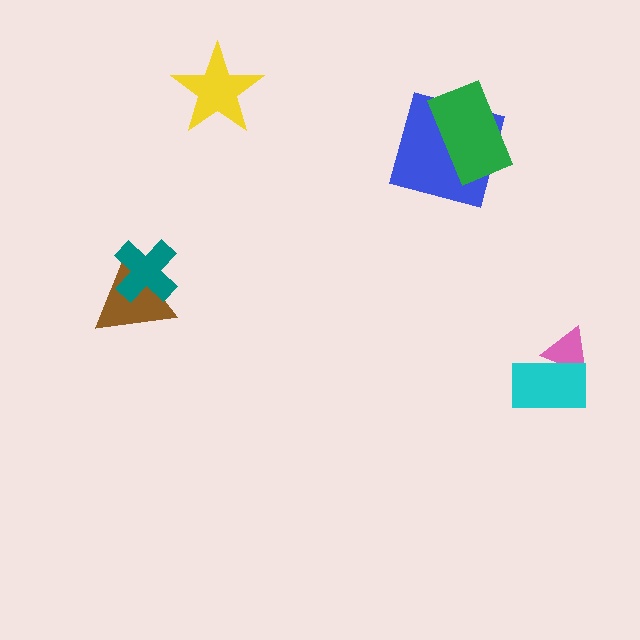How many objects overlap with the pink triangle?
1 object overlaps with the pink triangle.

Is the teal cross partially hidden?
No, no other shape covers it.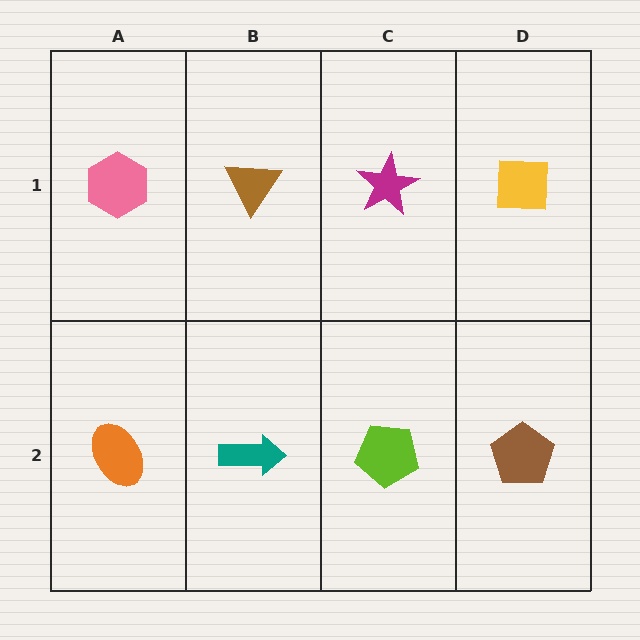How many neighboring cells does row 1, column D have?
2.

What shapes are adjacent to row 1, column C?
A lime pentagon (row 2, column C), a brown triangle (row 1, column B), a yellow square (row 1, column D).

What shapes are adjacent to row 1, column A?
An orange ellipse (row 2, column A), a brown triangle (row 1, column B).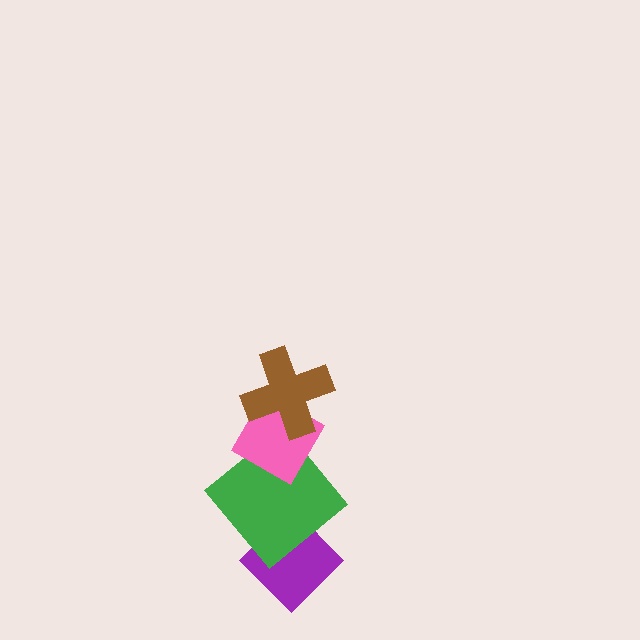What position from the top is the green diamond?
The green diamond is 3rd from the top.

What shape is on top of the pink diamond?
The brown cross is on top of the pink diamond.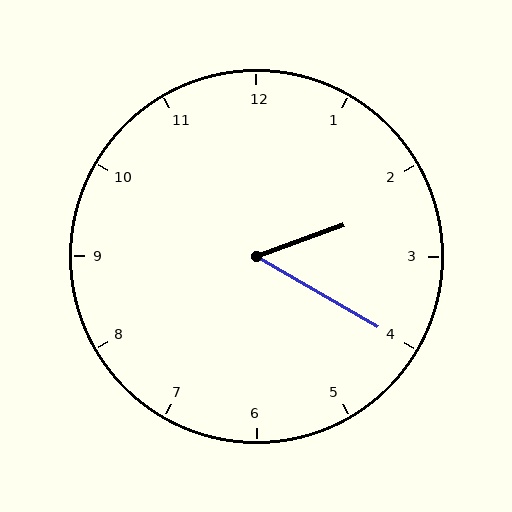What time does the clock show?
2:20.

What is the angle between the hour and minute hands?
Approximately 50 degrees.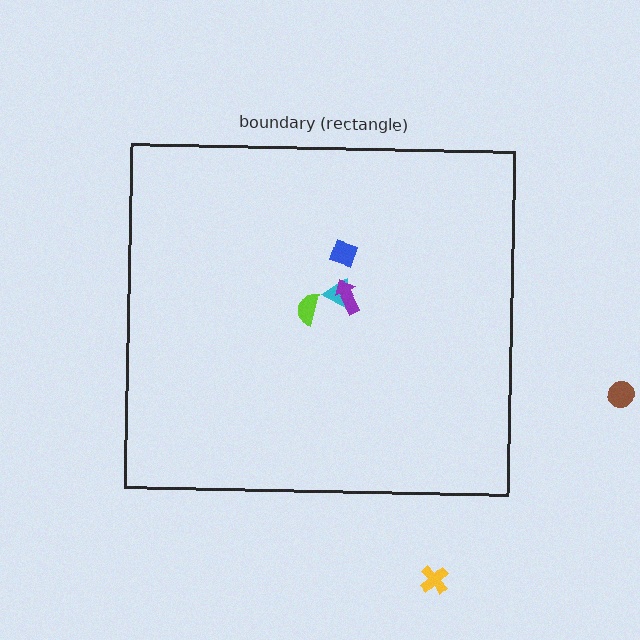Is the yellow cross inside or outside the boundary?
Outside.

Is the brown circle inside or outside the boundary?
Outside.